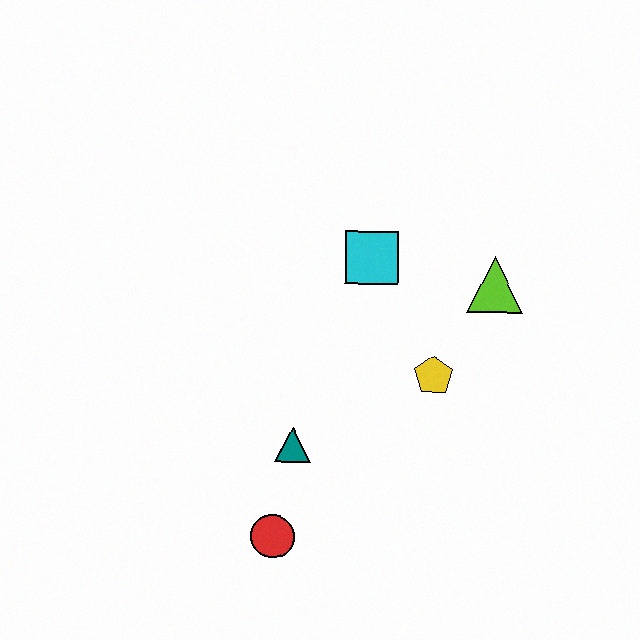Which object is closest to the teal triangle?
The red circle is closest to the teal triangle.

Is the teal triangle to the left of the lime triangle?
Yes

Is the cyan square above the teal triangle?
Yes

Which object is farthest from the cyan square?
The red circle is farthest from the cyan square.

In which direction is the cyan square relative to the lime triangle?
The cyan square is to the left of the lime triangle.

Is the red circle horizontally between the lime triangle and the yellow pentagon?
No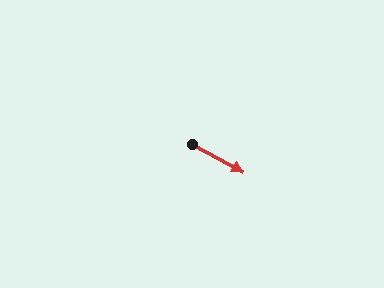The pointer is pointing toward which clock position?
Roughly 4 o'clock.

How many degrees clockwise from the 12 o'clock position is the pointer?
Approximately 119 degrees.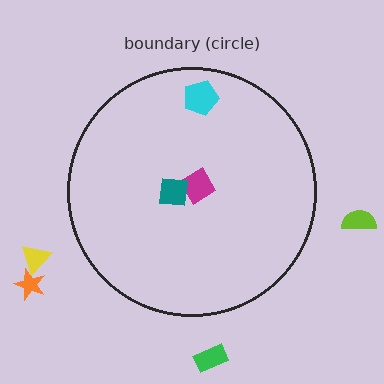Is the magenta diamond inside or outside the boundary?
Inside.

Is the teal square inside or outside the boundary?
Inside.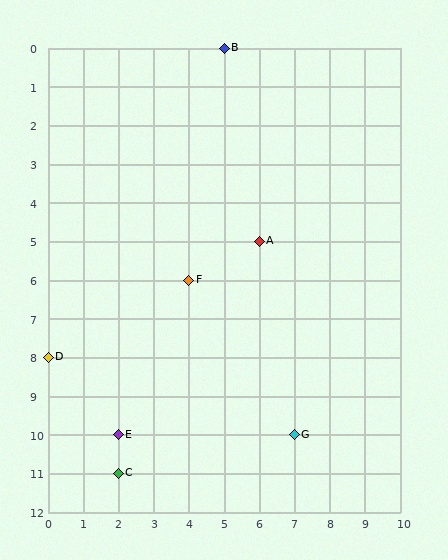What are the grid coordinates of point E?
Point E is at grid coordinates (2, 10).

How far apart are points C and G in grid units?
Points C and G are 5 columns and 1 row apart (about 5.1 grid units diagonally).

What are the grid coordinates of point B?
Point B is at grid coordinates (5, 0).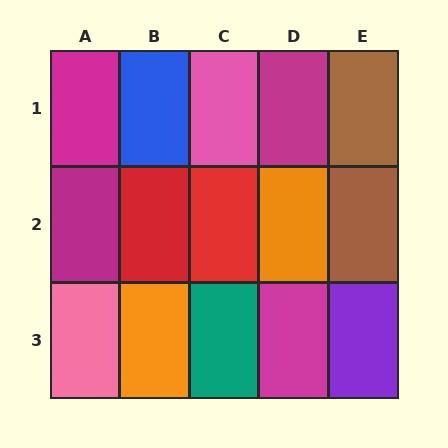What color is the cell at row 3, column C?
Teal.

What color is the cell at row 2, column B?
Red.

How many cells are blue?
1 cell is blue.